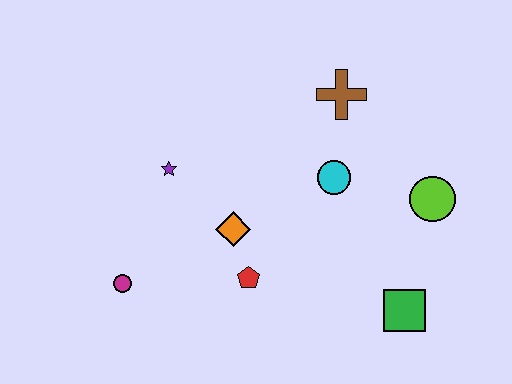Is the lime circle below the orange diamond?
No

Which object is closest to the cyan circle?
The brown cross is closest to the cyan circle.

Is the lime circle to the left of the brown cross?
No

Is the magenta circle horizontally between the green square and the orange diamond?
No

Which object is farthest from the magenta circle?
The lime circle is farthest from the magenta circle.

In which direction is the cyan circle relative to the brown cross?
The cyan circle is below the brown cross.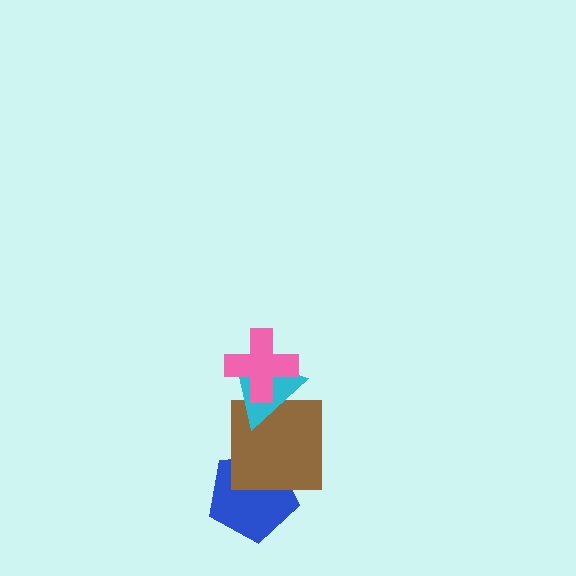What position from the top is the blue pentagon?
The blue pentagon is 4th from the top.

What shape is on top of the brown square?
The cyan triangle is on top of the brown square.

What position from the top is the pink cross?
The pink cross is 1st from the top.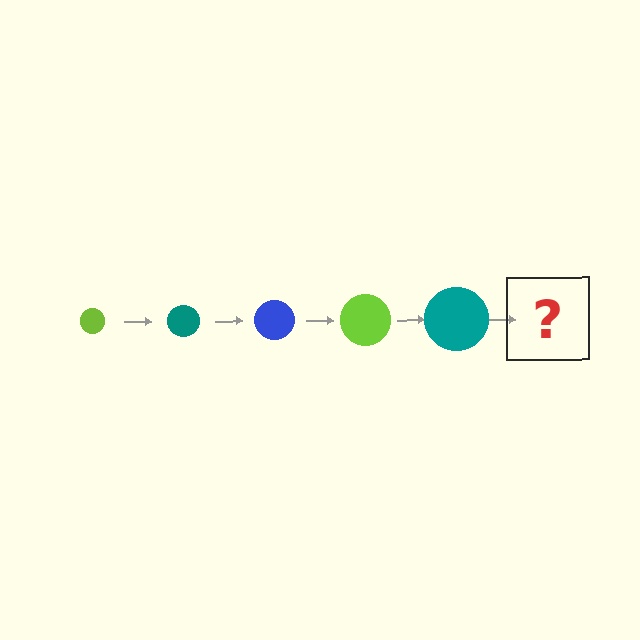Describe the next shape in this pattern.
It should be a blue circle, larger than the previous one.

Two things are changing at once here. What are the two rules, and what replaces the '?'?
The two rules are that the circle grows larger each step and the color cycles through lime, teal, and blue. The '?' should be a blue circle, larger than the previous one.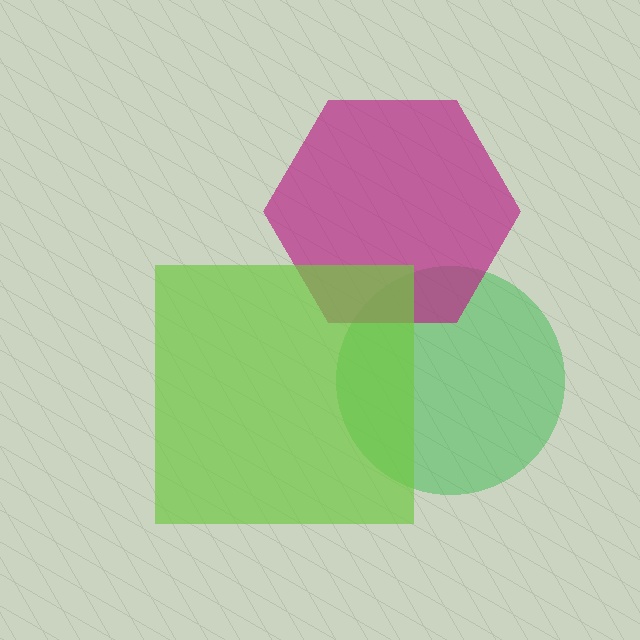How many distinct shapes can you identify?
There are 3 distinct shapes: a green circle, a magenta hexagon, a lime square.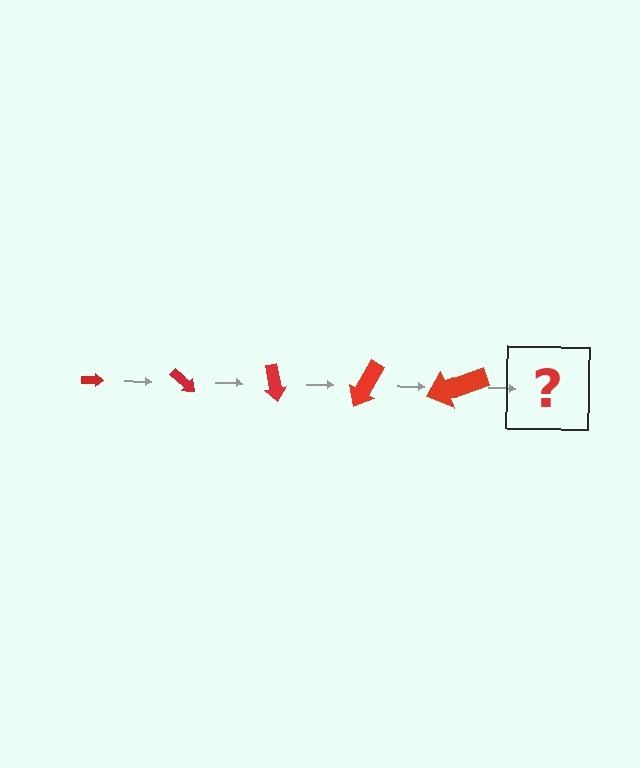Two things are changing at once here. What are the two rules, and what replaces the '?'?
The two rules are that the arrow grows larger each step and it rotates 40 degrees each step. The '?' should be an arrow, larger than the previous one and rotated 200 degrees from the start.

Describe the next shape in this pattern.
It should be an arrow, larger than the previous one and rotated 200 degrees from the start.